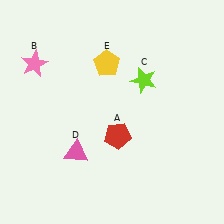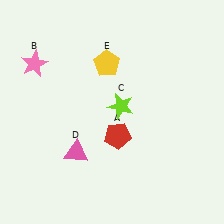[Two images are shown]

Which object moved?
The lime star (C) moved down.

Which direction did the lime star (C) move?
The lime star (C) moved down.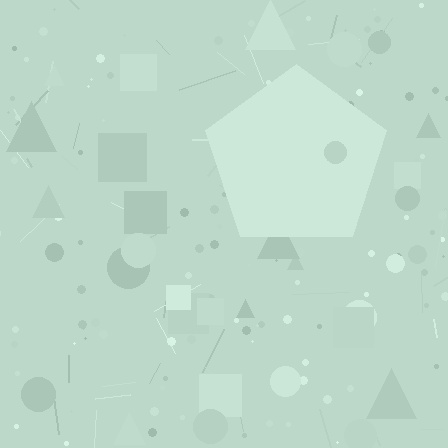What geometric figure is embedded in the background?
A pentagon is embedded in the background.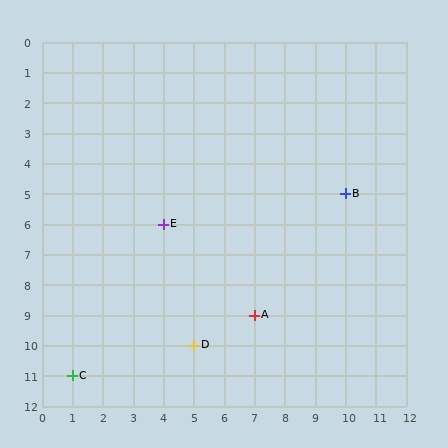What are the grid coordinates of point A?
Point A is at grid coordinates (7, 9).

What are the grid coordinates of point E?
Point E is at grid coordinates (4, 6).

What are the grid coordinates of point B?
Point B is at grid coordinates (10, 5).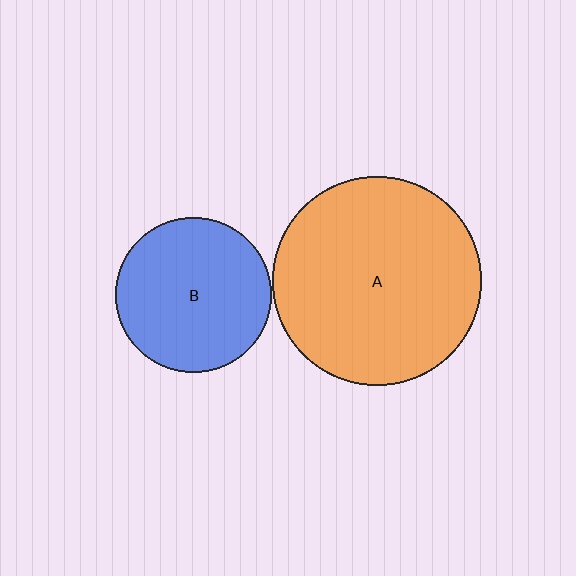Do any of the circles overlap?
No, none of the circles overlap.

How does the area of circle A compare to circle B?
Approximately 1.8 times.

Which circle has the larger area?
Circle A (orange).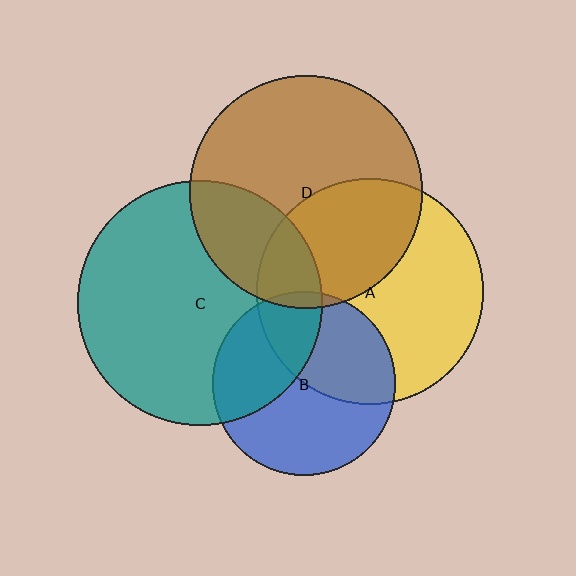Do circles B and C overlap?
Yes.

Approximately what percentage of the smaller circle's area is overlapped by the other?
Approximately 35%.